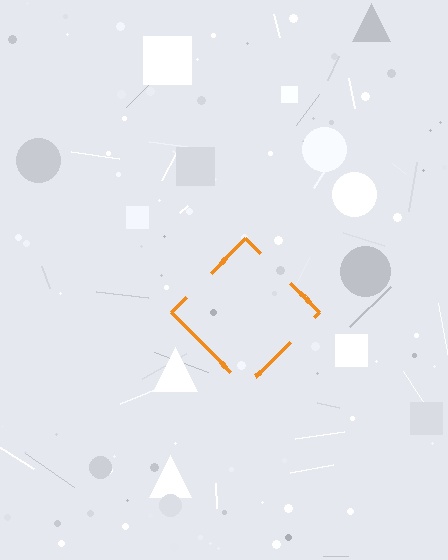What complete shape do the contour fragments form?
The contour fragments form a diamond.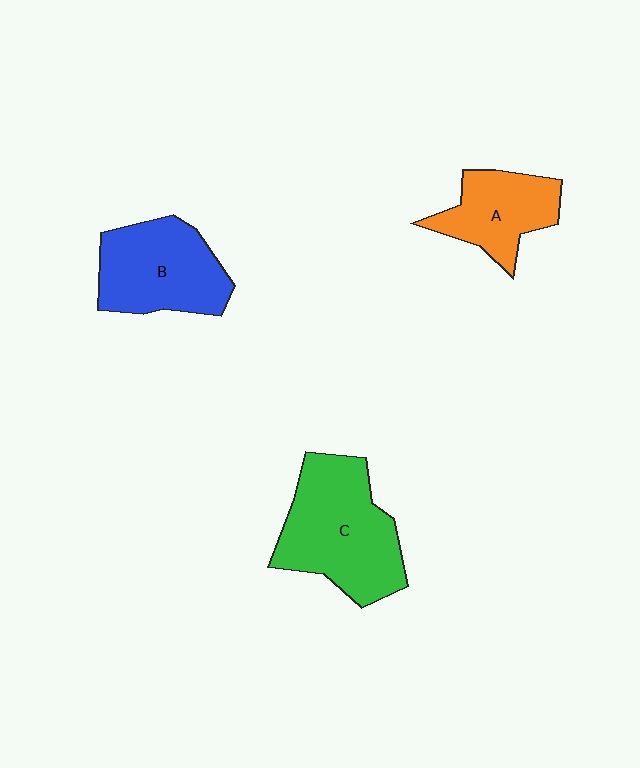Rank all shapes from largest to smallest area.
From largest to smallest: C (green), B (blue), A (orange).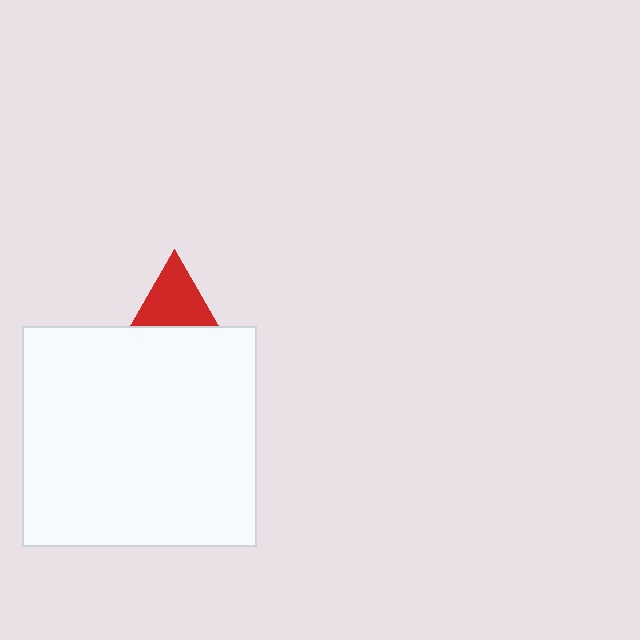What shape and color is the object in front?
The object in front is a white rectangle.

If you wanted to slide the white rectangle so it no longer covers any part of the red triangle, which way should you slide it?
Slide it down — that is the most direct way to separate the two shapes.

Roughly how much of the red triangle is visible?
About half of it is visible (roughly 50%).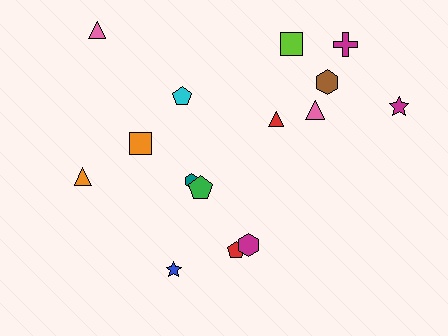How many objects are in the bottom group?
There are 5 objects.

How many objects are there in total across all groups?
There are 15 objects.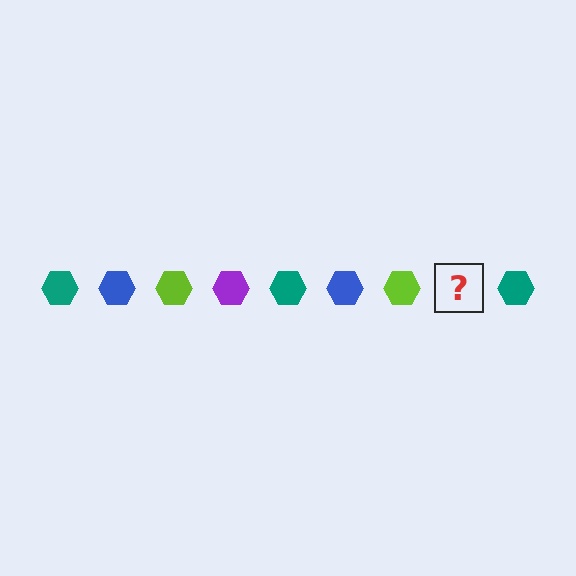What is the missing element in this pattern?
The missing element is a purple hexagon.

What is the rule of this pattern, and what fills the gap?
The rule is that the pattern cycles through teal, blue, lime, purple hexagons. The gap should be filled with a purple hexagon.